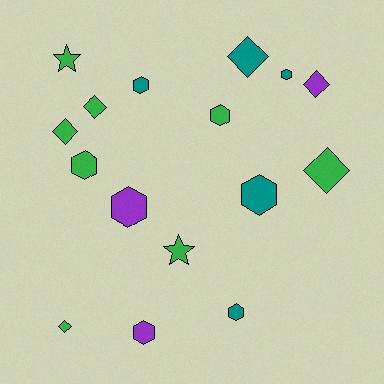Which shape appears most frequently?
Hexagon, with 8 objects.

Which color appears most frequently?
Green, with 8 objects.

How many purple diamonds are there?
There is 1 purple diamond.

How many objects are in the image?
There are 16 objects.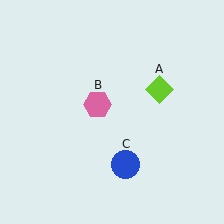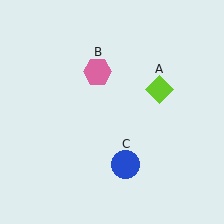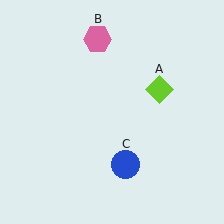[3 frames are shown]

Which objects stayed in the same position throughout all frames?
Lime diamond (object A) and blue circle (object C) remained stationary.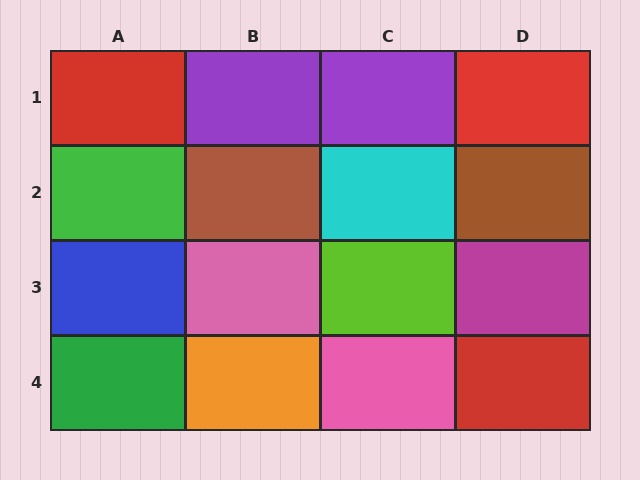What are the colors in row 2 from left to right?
Green, brown, cyan, brown.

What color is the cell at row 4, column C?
Pink.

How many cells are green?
2 cells are green.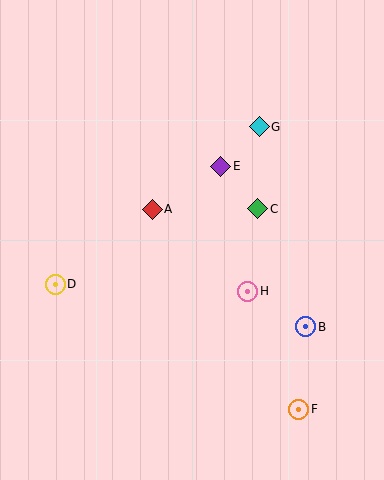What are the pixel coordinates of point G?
Point G is at (259, 127).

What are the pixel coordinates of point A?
Point A is at (152, 209).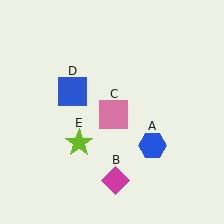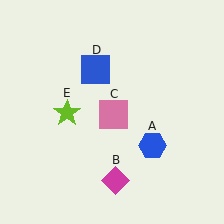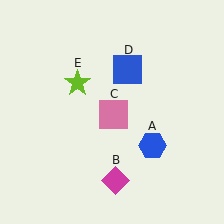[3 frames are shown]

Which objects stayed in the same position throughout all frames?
Blue hexagon (object A) and magenta diamond (object B) and pink square (object C) remained stationary.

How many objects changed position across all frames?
2 objects changed position: blue square (object D), lime star (object E).